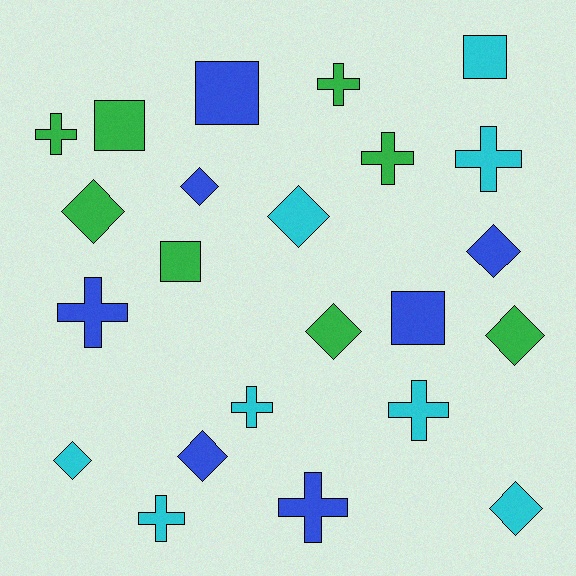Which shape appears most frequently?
Diamond, with 9 objects.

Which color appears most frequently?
Green, with 8 objects.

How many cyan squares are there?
There is 1 cyan square.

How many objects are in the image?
There are 23 objects.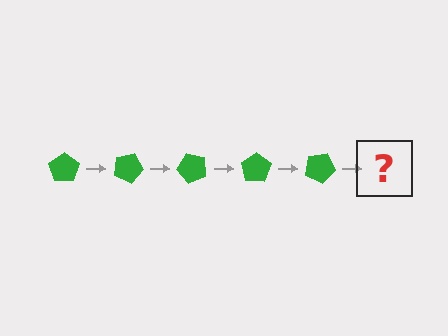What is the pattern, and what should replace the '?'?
The pattern is that the pentagon rotates 25 degrees each step. The '?' should be a green pentagon rotated 125 degrees.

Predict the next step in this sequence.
The next step is a green pentagon rotated 125 degrees.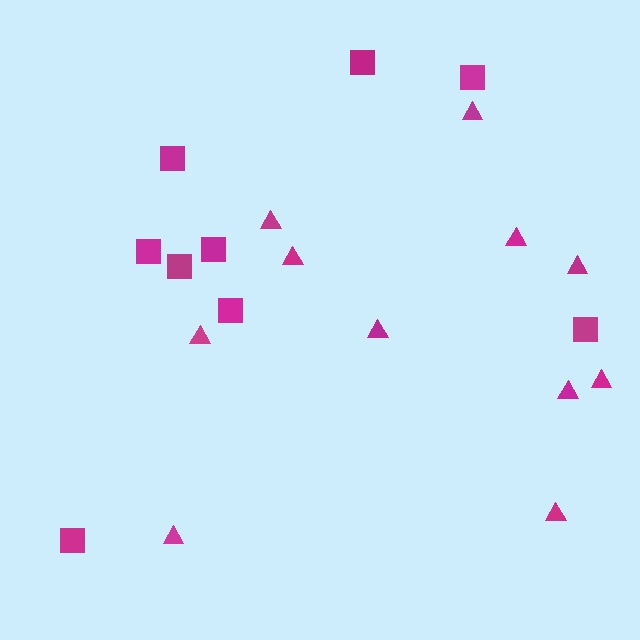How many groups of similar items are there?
There are 2 groups: one group of squares (9) and one group of triangles (11).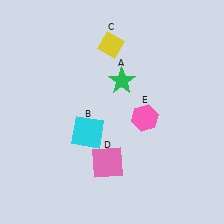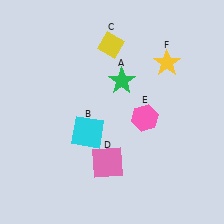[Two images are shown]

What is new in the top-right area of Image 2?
A yellow star (F) was added in the top-right area of Image 2.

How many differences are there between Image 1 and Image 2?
There is 1 difference between the two images.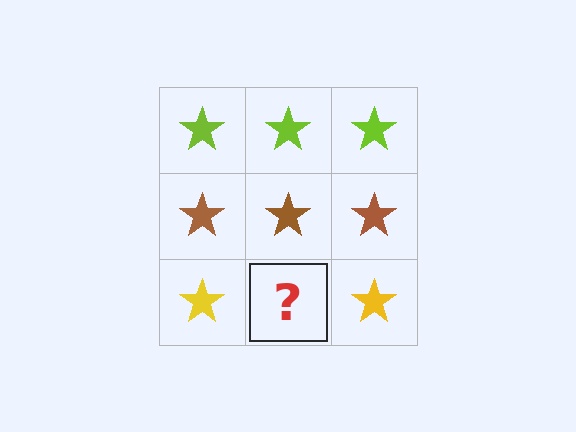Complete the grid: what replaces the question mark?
The question mark should be replaced with a yellow star.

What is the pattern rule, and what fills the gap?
The rule is that each row has a consistent color. The gap should be filled with a yellow star.